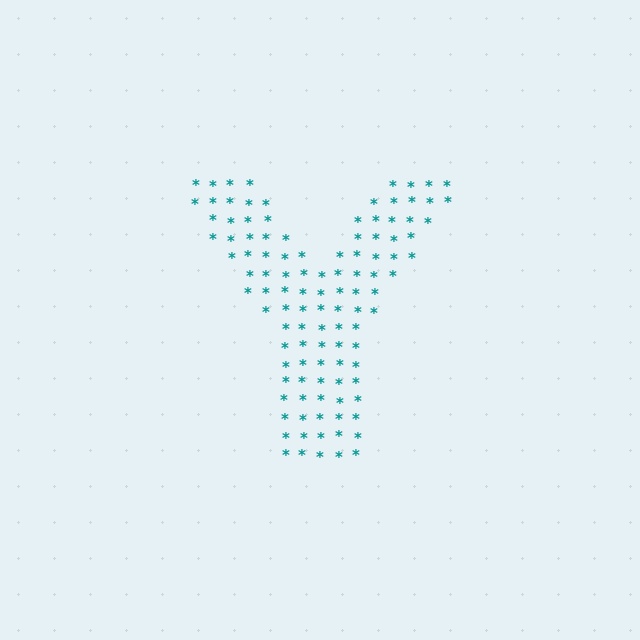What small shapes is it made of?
It is made of small asterisks.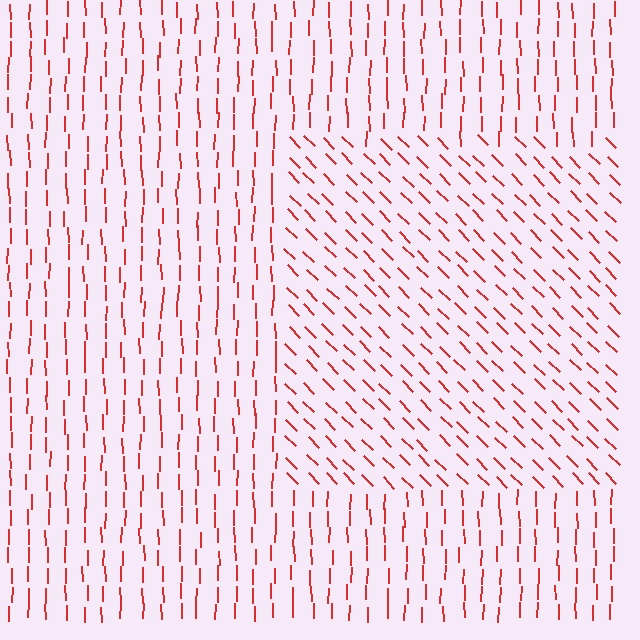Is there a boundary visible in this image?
Yes, there is a texture boundary formed by a change in line orientation.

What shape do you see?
I see a rectangle.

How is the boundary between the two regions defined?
The boundary is defined purely by a change in line orientation (approximately 45 degrees difference). All lines are the same color and thickness.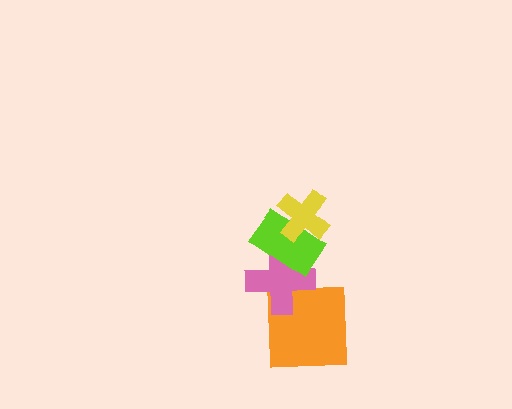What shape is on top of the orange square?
The pink cross is on top of the orange square.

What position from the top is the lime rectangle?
The lime rectangle is 2nd from the top.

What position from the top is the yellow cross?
The yellow cross is 1st from the top.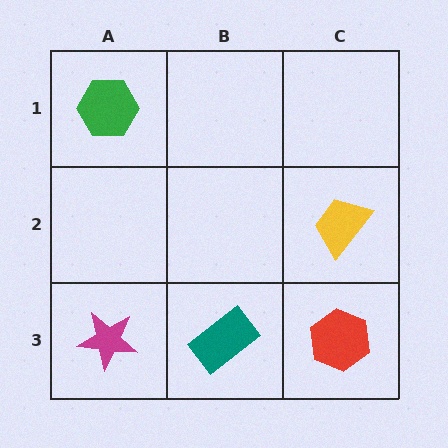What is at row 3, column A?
A magenta star.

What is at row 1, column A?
A green hexagon.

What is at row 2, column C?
A yellow trapezoid.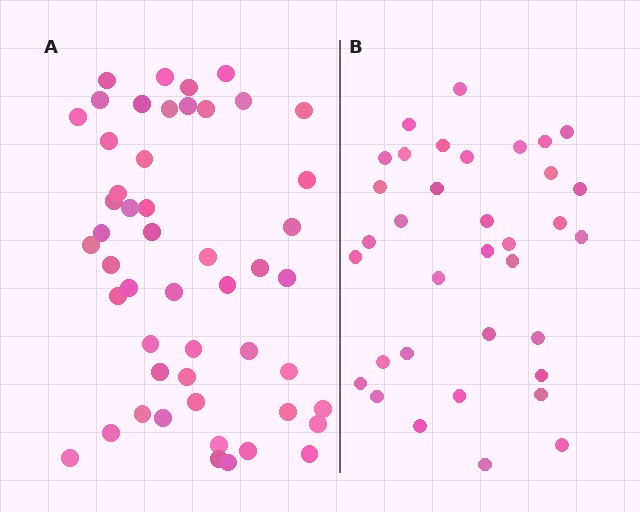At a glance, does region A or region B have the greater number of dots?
Region A (the left region) has more dots.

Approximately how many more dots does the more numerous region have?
Region A has approximately 15 more dots than region B.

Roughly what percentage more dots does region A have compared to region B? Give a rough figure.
About 45% more.